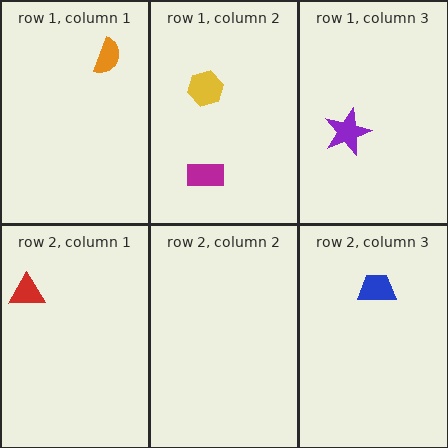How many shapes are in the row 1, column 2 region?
2.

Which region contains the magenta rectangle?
The row 1, column 2 region.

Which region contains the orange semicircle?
The row 1, column 1 region.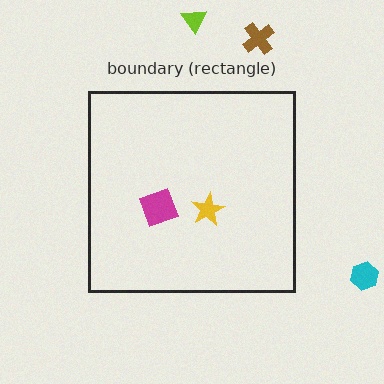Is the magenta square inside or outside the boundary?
Inside.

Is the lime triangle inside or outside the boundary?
Outside.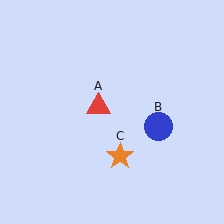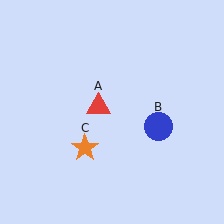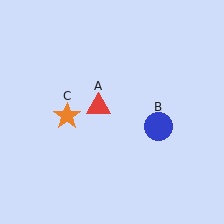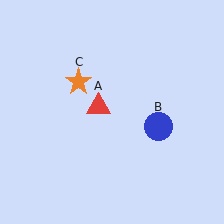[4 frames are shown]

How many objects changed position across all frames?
1 object changed position: orange star (object C).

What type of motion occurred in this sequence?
The orange star (object C) rotated clockwise around the center of the scene.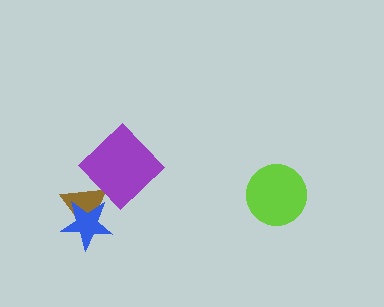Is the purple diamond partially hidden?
No, no other shape covers it.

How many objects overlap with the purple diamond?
1 object overlaps with the purple diamond.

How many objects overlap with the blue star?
1 object overlaps with the blue star.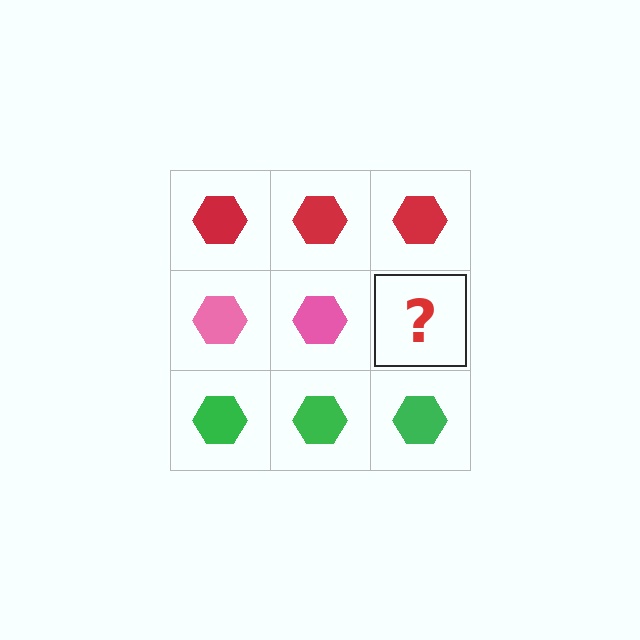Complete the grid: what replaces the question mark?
The question mark should be replaced with a pink hexagon.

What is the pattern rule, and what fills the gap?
The rule is that each row has a consistent color. The gap should be filled with a pink hexagon.